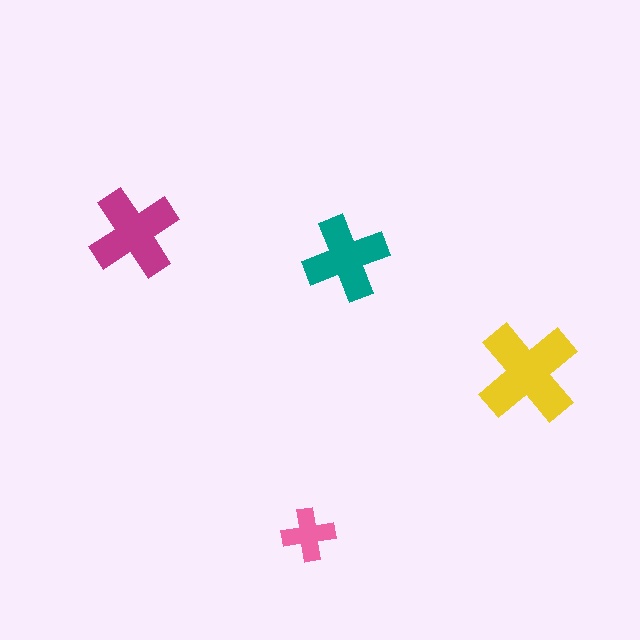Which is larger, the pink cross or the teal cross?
The teal one.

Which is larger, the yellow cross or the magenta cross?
The yellow one.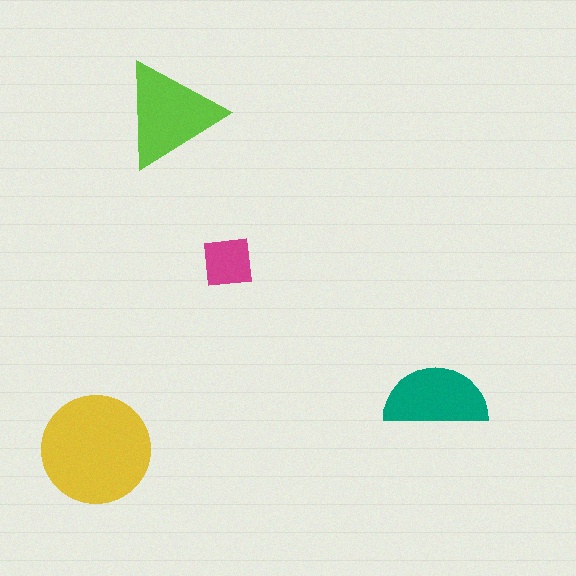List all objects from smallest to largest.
The magenta square, the teal semicircle, the lime triangle, the yellow circle.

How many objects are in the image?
There are 4 objects in the image.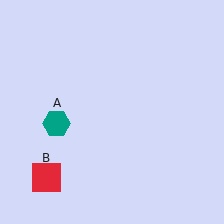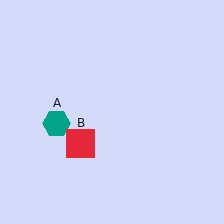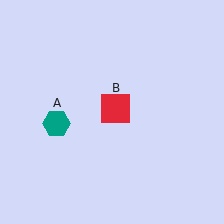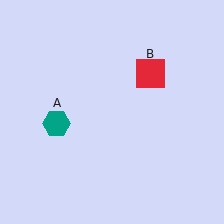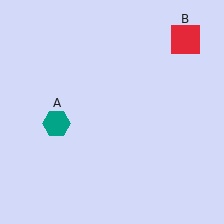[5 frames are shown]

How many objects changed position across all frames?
1 object changed position: red square (object B).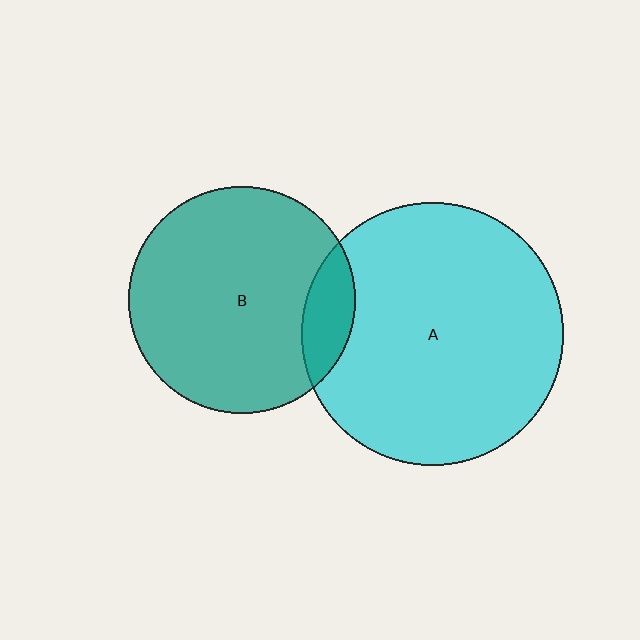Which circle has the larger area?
Circle A (cyan).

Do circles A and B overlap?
Yes.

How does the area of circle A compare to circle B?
Approximately 1.3 times.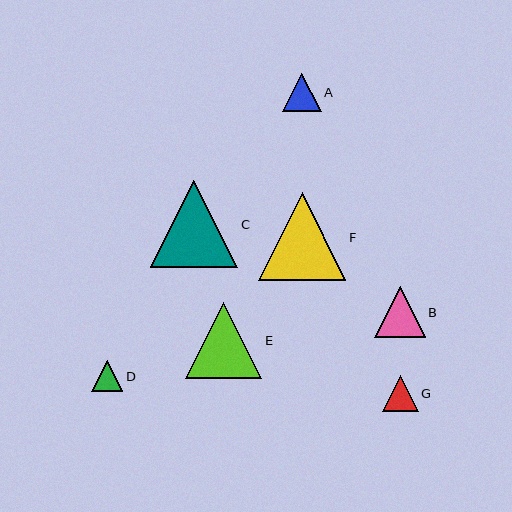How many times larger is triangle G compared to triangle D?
Triangle G is approximately 1.2 times the size of triangle D.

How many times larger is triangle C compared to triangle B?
Triangle C is approximately 1.7 times the size of triangle B.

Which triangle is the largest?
Triangle F is the largest with a size of approximately 88 pixels.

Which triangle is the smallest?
Triangle D is the smallest with a size of approximately 31 pixels.